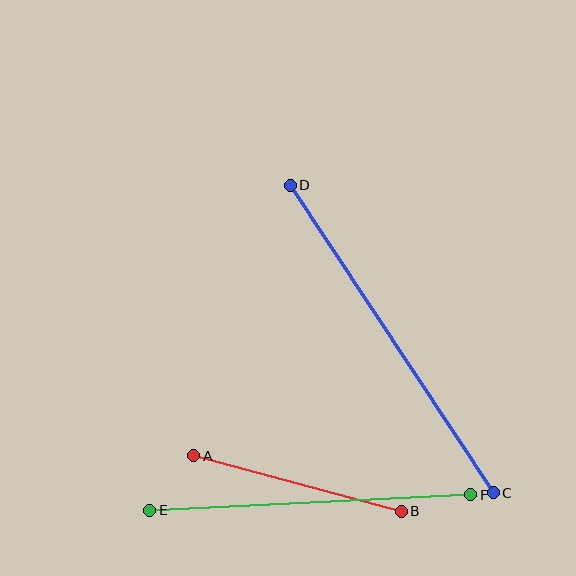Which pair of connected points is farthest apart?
Points C and D are farthest apart.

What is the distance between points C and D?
The distance is approximately 369 pixels.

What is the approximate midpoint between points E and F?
The midpoint is at approximately (310, 502) pixels.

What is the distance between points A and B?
The distance is approximately 215 pixels.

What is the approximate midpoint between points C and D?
The midpoint is at approximately (392, 339) pixels.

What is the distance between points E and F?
The distance is approximately 321 pixels.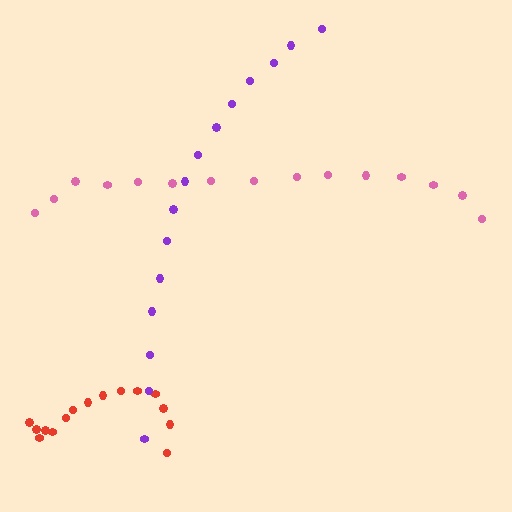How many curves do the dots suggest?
There are 3 distinct paths.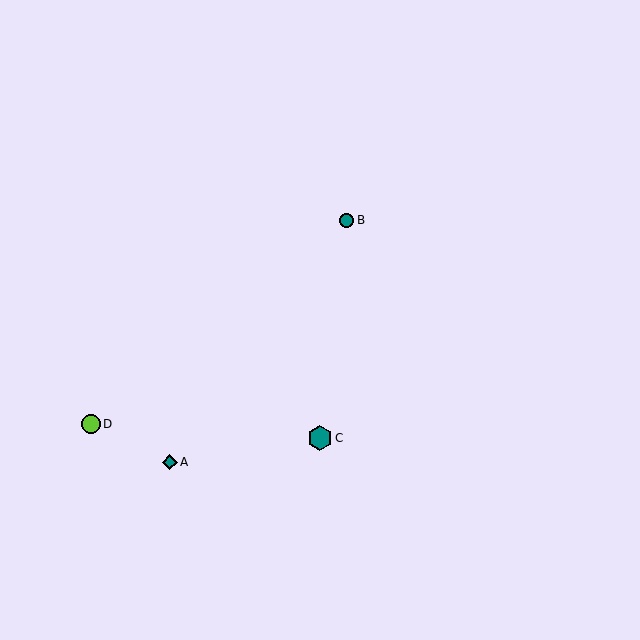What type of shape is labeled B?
Shape B is a teal circle.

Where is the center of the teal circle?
The center of the teal circle is at (346, 220).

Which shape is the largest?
The teal hexagon (labeled C) is the largest.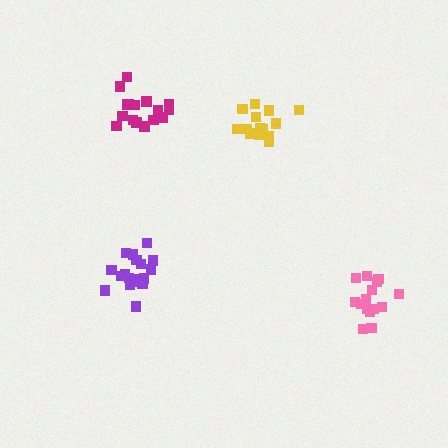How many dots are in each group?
Group 1: 16 dots, Group 2: 20 dots, Group 3: 15 dots, Group 4: 15 dots (66 total).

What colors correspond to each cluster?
The clusters are colored: magenta, purple, pink, yellow.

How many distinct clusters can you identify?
There are 4 distinct clusters.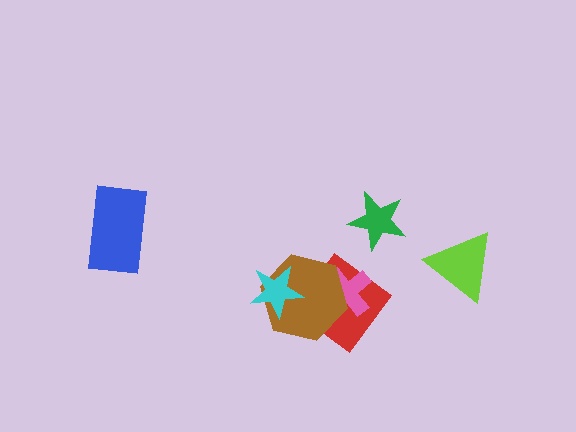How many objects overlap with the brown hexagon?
3 objects overlap with the brown hexagon.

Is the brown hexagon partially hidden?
Yes, it is partially covered by another shape.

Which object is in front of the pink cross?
The brown hexagon is in front of the pink cross.